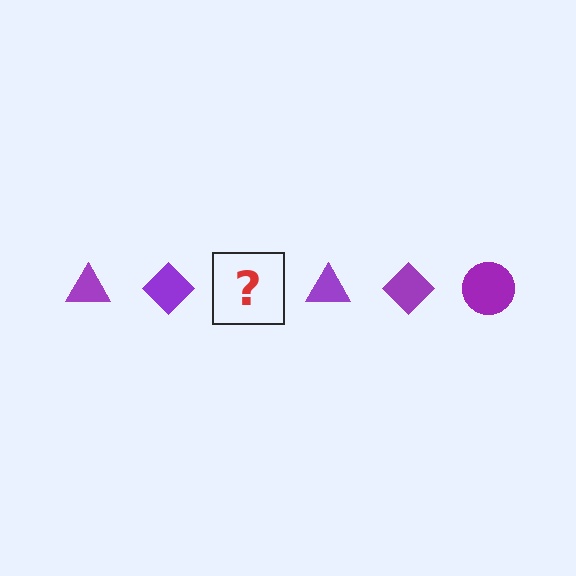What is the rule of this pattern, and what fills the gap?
The rule is that the pattern cycles through triangle, diamond, circle shapes in purple. The gap should be filled with a purple circle.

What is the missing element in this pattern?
The missing element is a purple circle.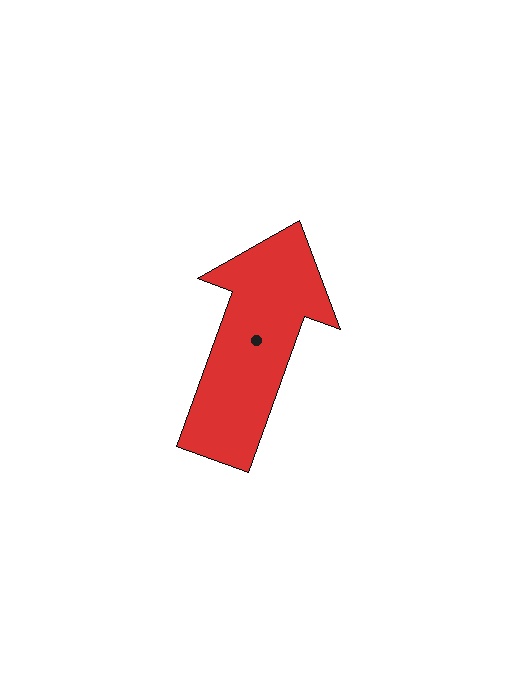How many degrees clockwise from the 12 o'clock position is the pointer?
Approximately 20 degrees.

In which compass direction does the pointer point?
North.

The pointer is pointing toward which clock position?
Roughly 1 o'clock.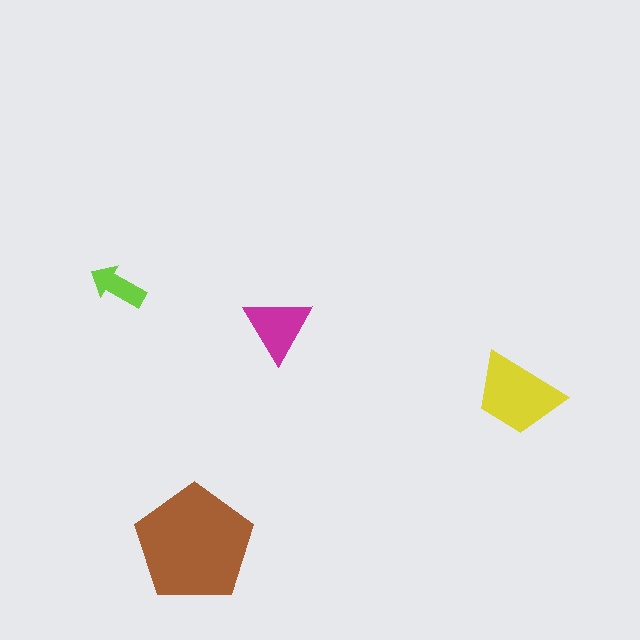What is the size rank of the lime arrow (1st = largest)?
4th.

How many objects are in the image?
There are 4 objects in the image.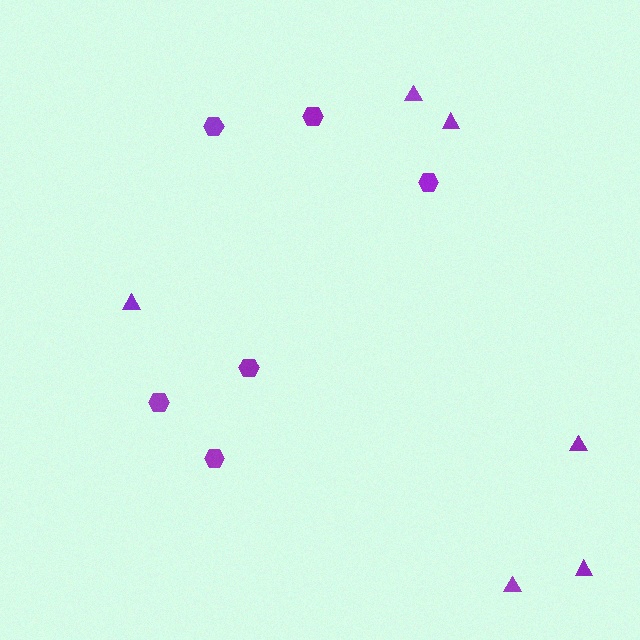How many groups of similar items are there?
There are 2 groups: one group of triangles (6) and one group of hexagons (6).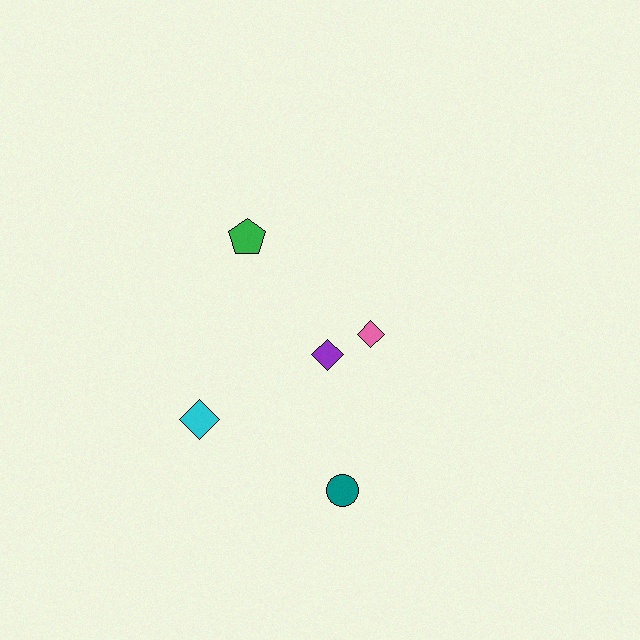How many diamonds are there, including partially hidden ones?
There are 3 diamonds.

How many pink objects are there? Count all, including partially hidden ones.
There is 1 pink object.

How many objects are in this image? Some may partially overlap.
There are 5 objects.